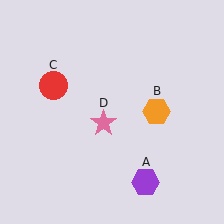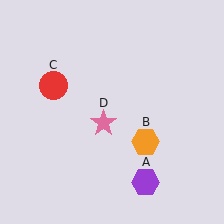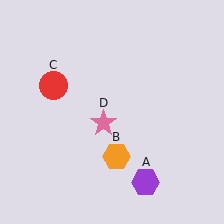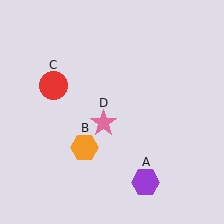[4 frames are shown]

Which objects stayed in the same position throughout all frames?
Purple hexagon (object A) and red circle (object C) and pink star (object D) remained stationary.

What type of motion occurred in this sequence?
The orange hexagon (object B) rotated clockwise around the center of the scene.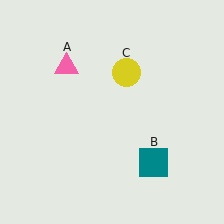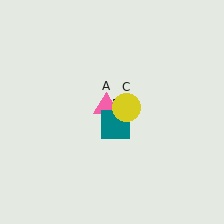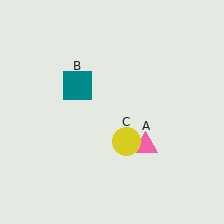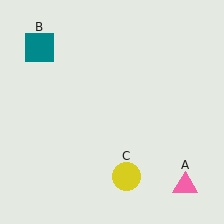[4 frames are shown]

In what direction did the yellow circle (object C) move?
The yellow circle (object C) moved down.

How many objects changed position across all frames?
3 objects changed position: pink triangle (object A), teal square (object B), yellow circle (object C).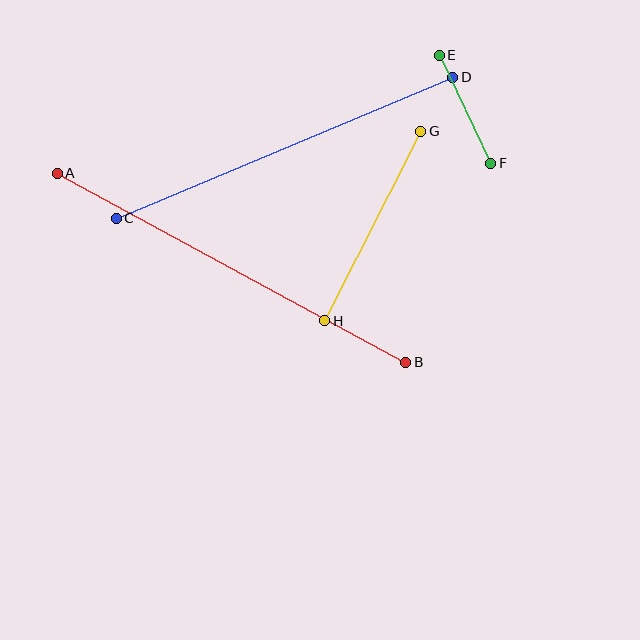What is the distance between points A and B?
The distance is approximately 396 pixels.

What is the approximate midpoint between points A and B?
The midpoint is at approximately (231, 268) pixels.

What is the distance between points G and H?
The distance is approximately 213 pixels.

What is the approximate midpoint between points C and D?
The midpoint is at approximately (285, 148) pixels.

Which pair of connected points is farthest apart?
Points A and B are farthest apart.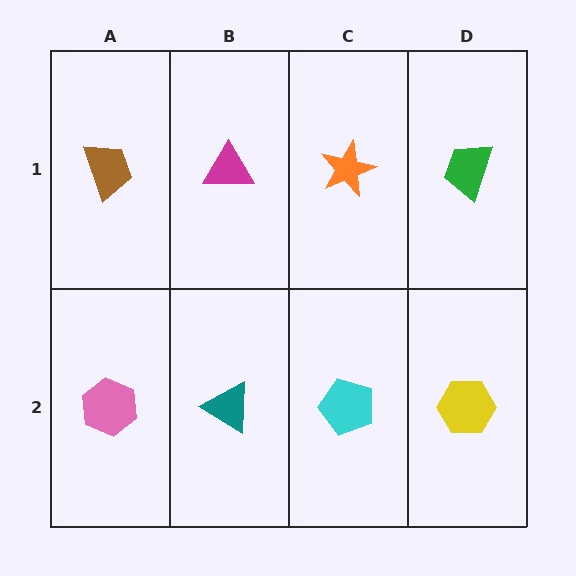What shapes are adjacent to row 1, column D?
A yellow hexagon (row 2, column D), an orange star (row 1, column C).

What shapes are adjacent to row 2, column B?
A magenta triangle (row 1, column B), a pink hexagon (row 2, column A), a cyan pentagon (row 2, column C).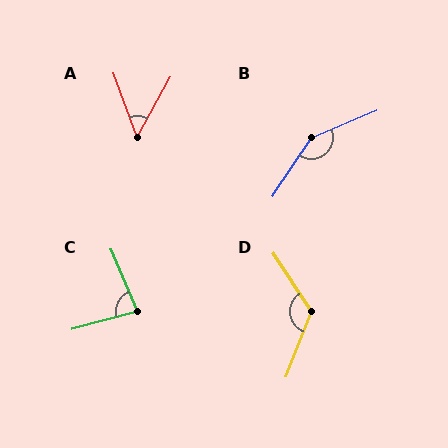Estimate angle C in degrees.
Approximately 81 degrees.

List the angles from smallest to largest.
A (49°), C (81°), D (126°), B (146°).